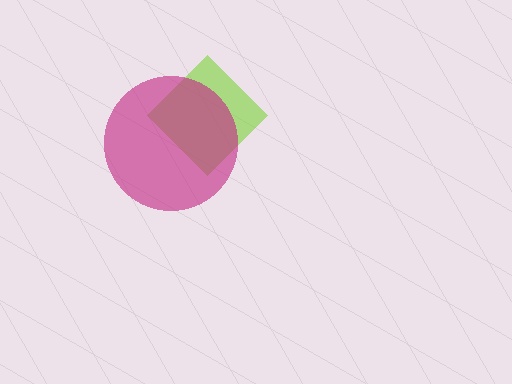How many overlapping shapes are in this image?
There are 2 overlapping shapes in the image.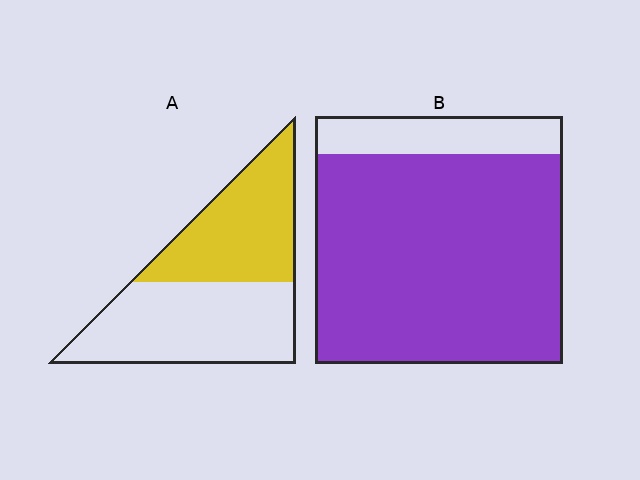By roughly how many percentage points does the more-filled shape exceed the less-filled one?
By roughly 40 percentage points (B over A).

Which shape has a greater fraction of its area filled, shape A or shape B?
Shape B.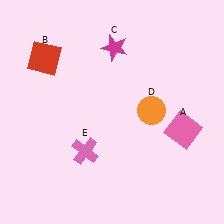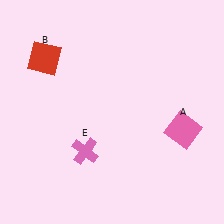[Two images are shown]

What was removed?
The magenta star (C), the orange circle (D) were removed in Image 2.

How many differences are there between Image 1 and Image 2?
There are 2 differences between the two images.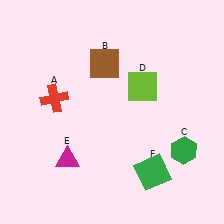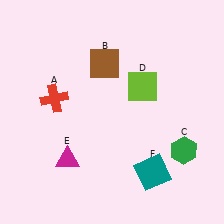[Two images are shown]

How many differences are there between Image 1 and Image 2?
There is 1 difference between the two images.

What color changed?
The square (F) changed from green in Image 1 to teal in Image 2.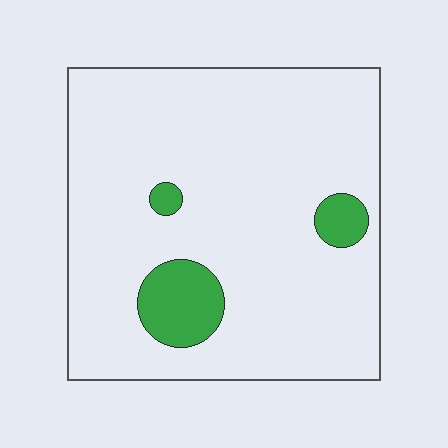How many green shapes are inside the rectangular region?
3.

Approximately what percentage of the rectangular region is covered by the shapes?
Approximately 10%.